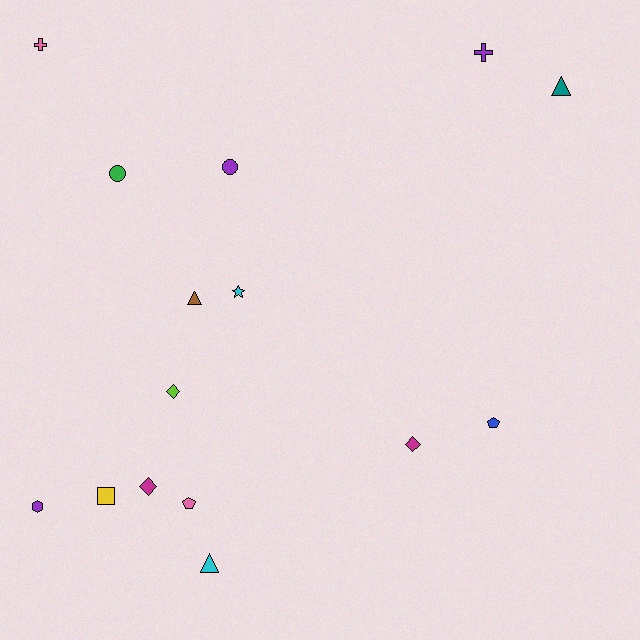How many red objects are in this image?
There are no red objects.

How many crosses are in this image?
There are 2 crosses.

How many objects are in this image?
There are 15 objects.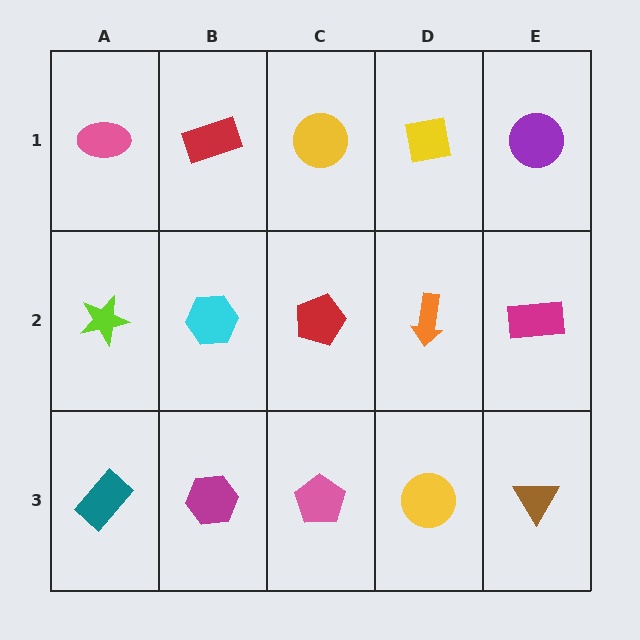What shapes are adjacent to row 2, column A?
A pink ellipse (row 1, column A), a teal rectangle (row 3, column A), a cyan hexagon (row 2, column B).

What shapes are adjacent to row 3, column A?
A lime star (row 2, column A), a magenta hexagon (row 3, column B).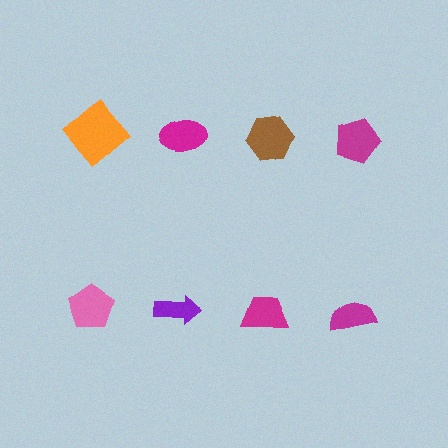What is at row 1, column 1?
An orange diamond.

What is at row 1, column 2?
A magenta ellipse.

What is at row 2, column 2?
A purple arrow.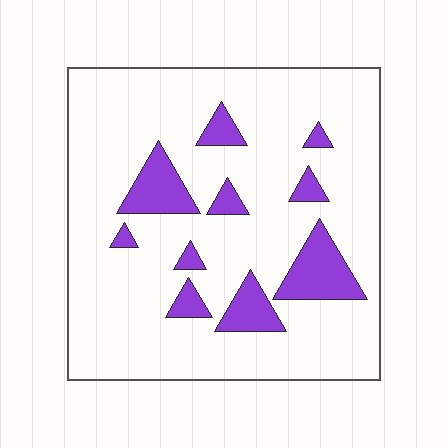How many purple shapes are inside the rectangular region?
10.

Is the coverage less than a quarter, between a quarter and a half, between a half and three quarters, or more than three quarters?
Less than a quarter.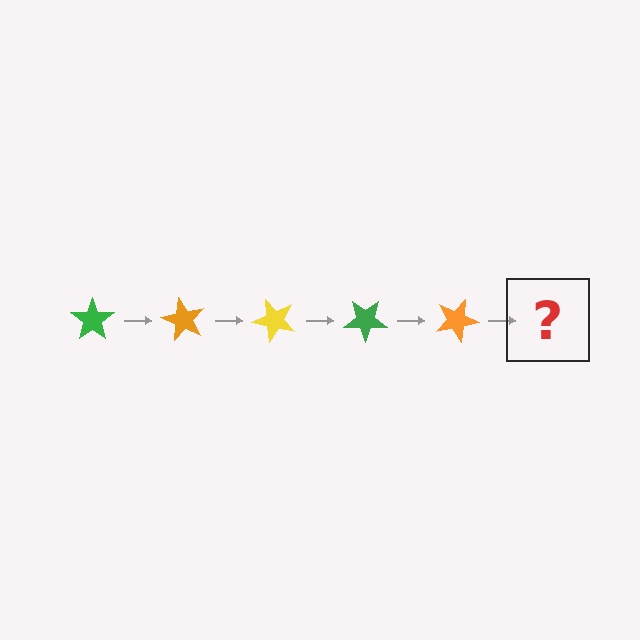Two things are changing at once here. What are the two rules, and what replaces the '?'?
The two rules are that it rotates 60 degrees each step and the color cycles through green, orange, and yellow. The '?' should be a yellow star, rotated 300 degrees from the start.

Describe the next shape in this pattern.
It should be a yellow star, rotated 300 degrees from the start.